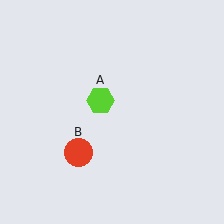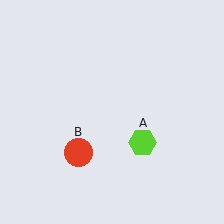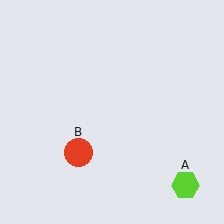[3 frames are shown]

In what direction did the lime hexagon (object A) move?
The lime hexagon (object A) moved down and to the right.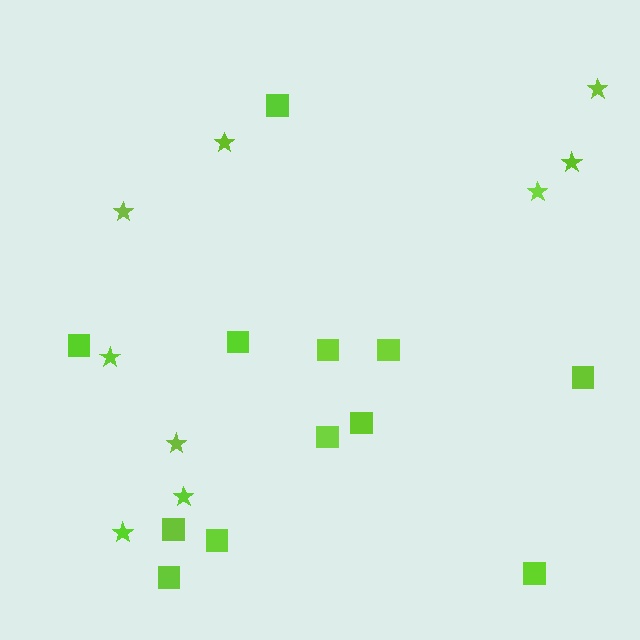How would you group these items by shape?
There are 2 groups: one group of squares (12) and one group of stars (9).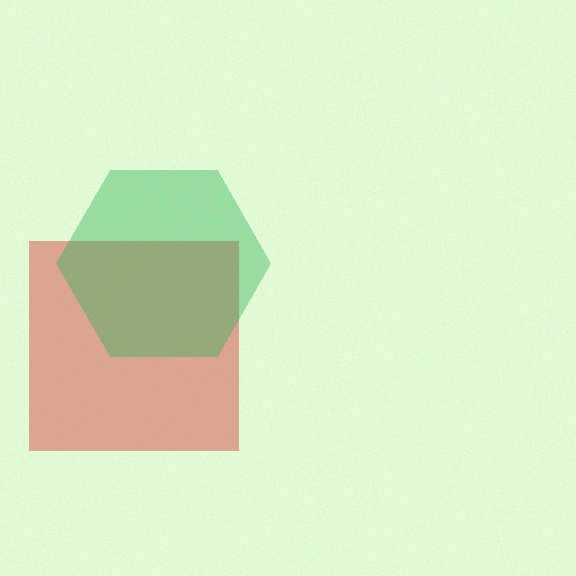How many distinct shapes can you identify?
There are 2 distinct shapes: a red square, a green hexagon.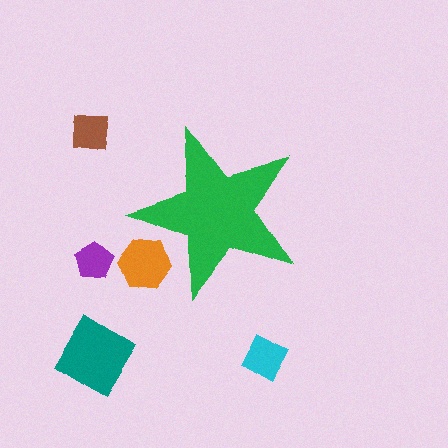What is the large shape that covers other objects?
A green star.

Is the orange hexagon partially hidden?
Yes, the orange hexagon is partially hidden behind the green star.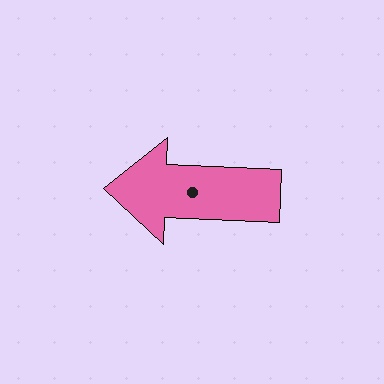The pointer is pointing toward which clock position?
Roughly 9 o'clock.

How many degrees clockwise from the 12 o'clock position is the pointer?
Approximately 272 degrees.